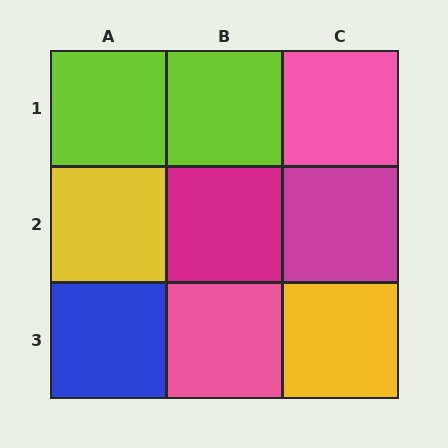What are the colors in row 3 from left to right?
Blue, pink, yellow.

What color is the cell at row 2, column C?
Magenta.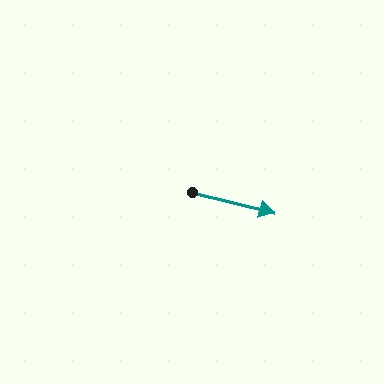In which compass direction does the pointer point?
East.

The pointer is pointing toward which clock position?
Roughly 3 o'clock.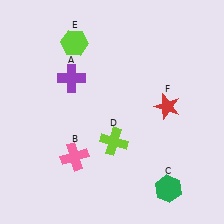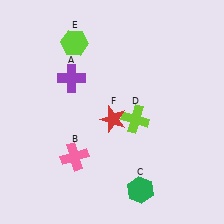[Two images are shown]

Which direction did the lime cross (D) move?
The lime cross (D) moved up.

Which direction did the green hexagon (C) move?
The green hexagon (C) moved left.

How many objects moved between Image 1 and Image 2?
3 objects moved between the two images.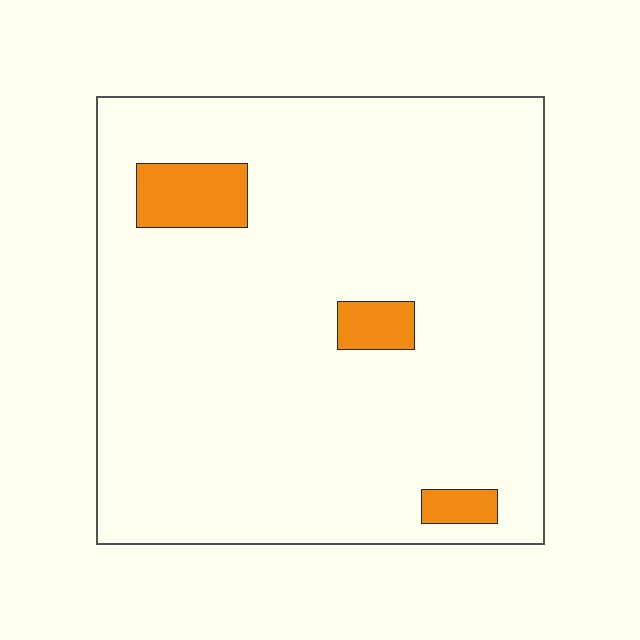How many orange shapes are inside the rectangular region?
3.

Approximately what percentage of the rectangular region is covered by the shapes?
Approximately 5%.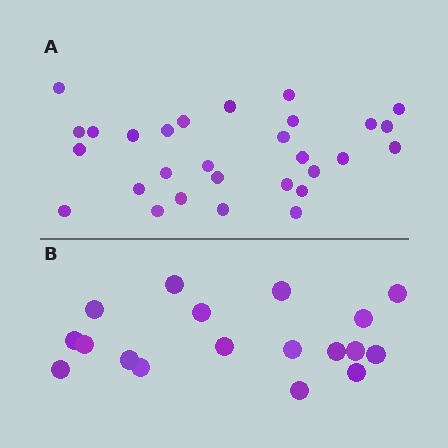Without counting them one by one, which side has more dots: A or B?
Region A (the top region) has more dots.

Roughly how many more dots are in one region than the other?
Region A has roughly 12 or so more dots than region B.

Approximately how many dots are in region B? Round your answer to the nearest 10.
About 20 dots. (The exact count is 18, which rounds to 20.)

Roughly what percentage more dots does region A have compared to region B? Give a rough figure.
About 60% more.